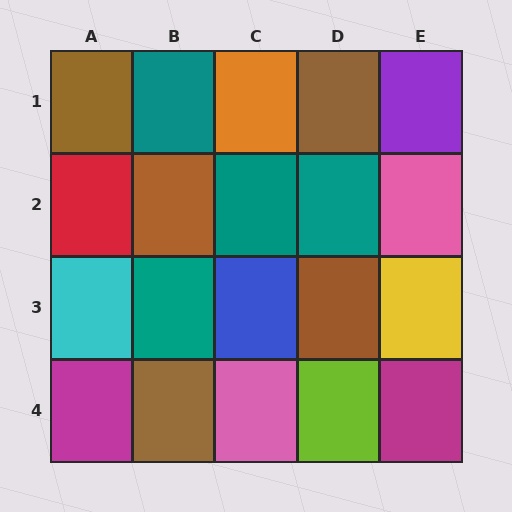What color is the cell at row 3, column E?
Yellow.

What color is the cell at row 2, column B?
Brown.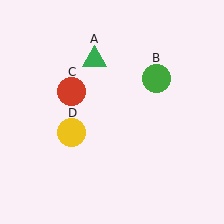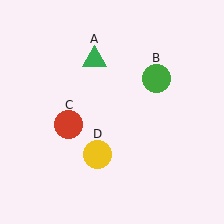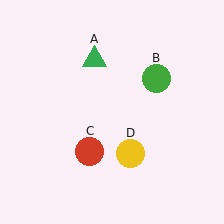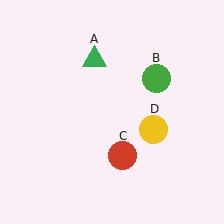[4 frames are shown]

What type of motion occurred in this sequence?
The red circle (object C), yellow circle (object D) rotated counterclockwise around the center of the scene.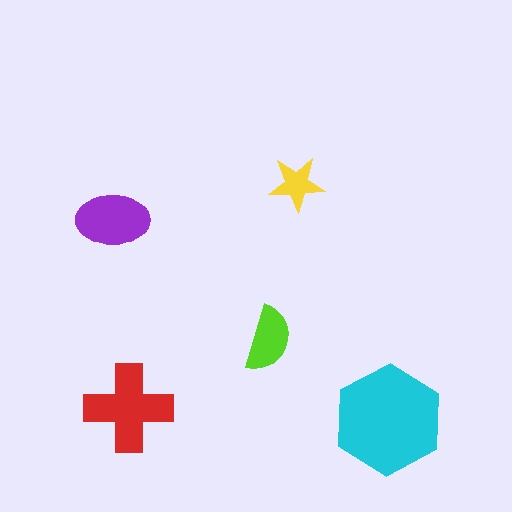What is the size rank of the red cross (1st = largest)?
2nd.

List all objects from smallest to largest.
The yellow star, the lime semicircle, the purple ellipse, the red cross, the cyan hexagon.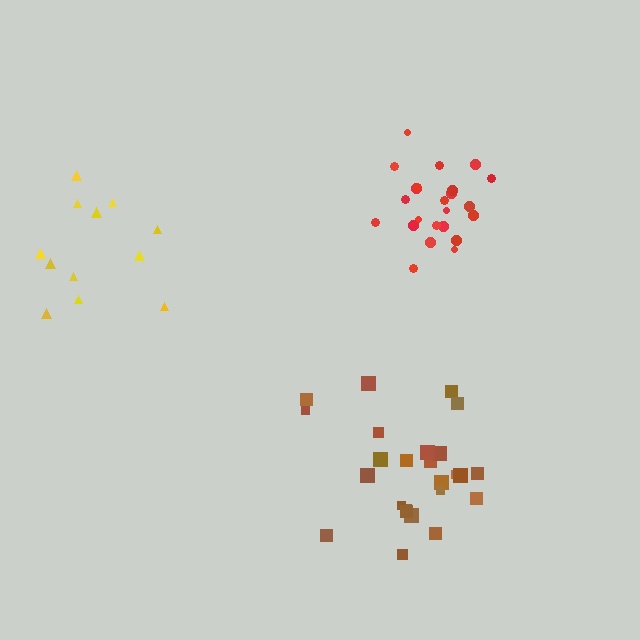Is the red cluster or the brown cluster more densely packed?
Red.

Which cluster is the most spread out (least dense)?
Yellow.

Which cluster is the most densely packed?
Red.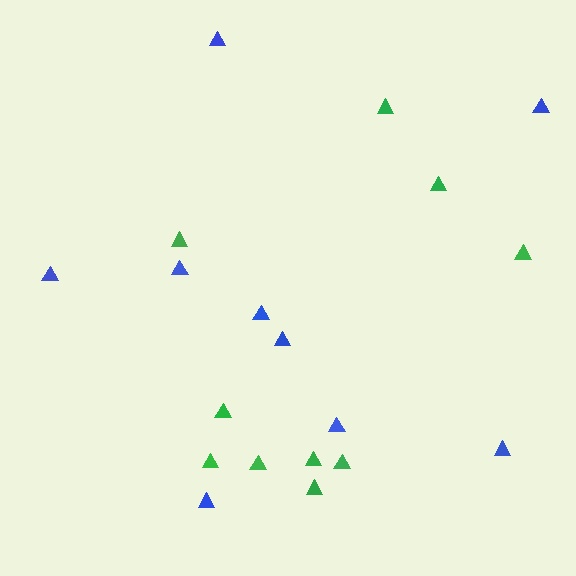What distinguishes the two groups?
There are 2 groups: one group of green triangles (10) and one group of blue triangles (9).